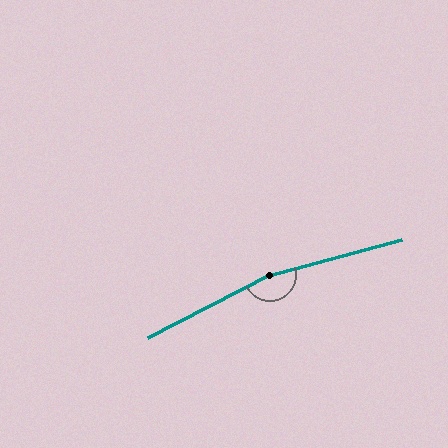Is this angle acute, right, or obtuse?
It is obtuse.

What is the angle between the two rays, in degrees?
Approximately 167 degrees.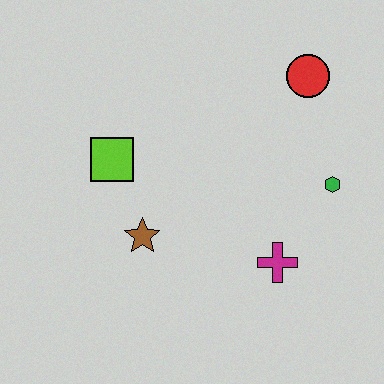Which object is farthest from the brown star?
The red circle is farthest from the brown star.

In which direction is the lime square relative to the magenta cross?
The lime square is to the left of the magenta cross.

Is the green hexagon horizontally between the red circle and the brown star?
No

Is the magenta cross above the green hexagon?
No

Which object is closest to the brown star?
The lime square is closest to the brown star.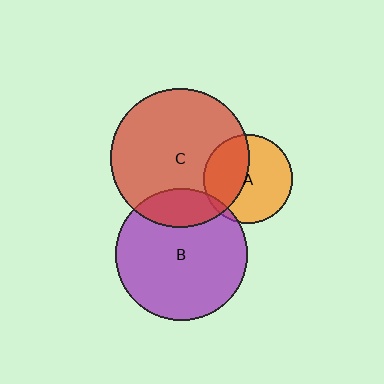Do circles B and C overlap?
Yes.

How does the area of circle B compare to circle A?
Approximately 2.2 times.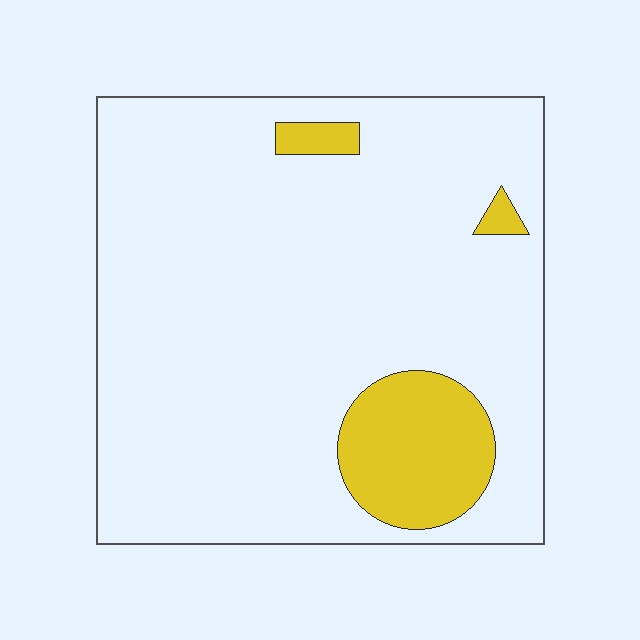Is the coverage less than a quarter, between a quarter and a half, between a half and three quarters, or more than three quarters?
Less than a quarter.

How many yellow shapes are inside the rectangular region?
3.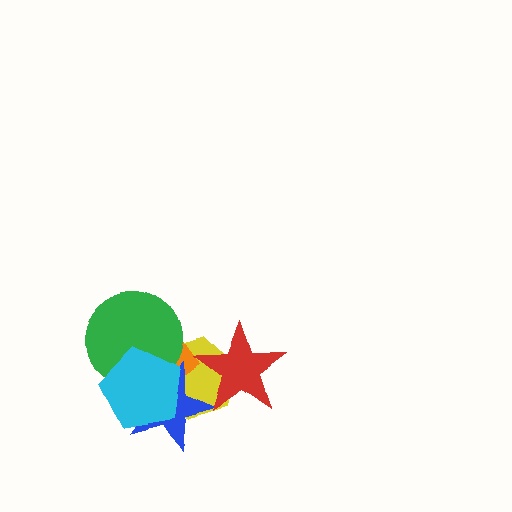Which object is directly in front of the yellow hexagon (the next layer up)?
The orange diamond is directly in front of the yellow hexagon.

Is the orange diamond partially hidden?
Yes, it is partially covered by another shape.